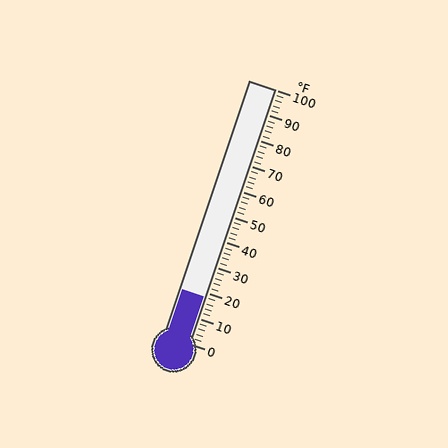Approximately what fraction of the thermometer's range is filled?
The thermometer is filled to approximately 20% of its range.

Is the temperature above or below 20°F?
The temperature is below 20°F.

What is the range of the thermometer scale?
The thermometer scale ranges from 0°F to 100°F.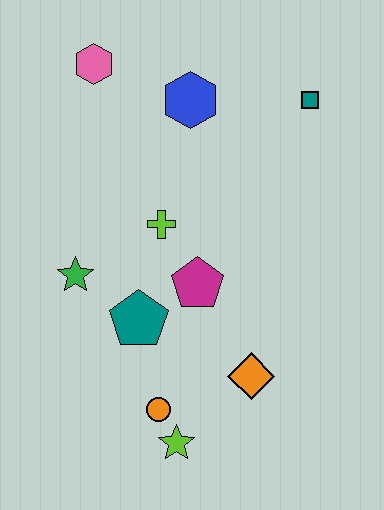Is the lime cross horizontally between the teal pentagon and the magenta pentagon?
Yes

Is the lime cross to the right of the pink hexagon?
Yes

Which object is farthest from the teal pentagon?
The teal square is farthest from the teal pentagon.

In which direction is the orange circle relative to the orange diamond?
The orange circle is to the left of the orange diamond.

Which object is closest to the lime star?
The orange circle is closest to the lime star.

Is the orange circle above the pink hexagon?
No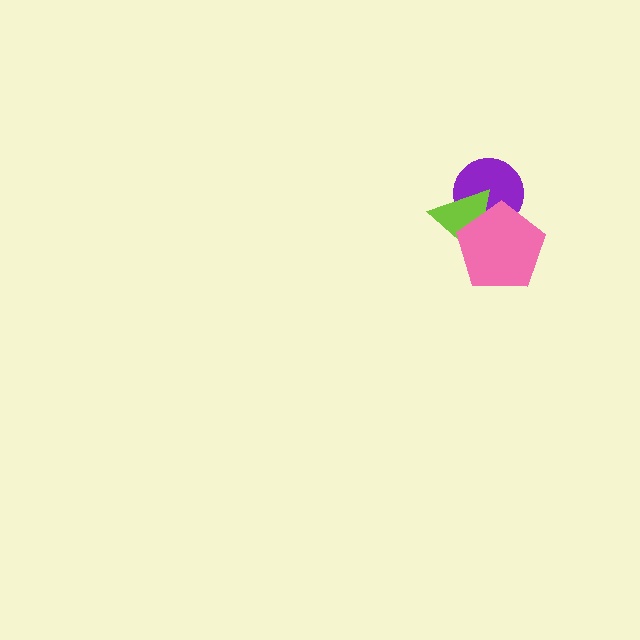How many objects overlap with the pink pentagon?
2 objects overlap with the pink pentagon.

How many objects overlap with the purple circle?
2 objects overlap with the purple circle.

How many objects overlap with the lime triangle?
2 objects overlap with the lime triangle.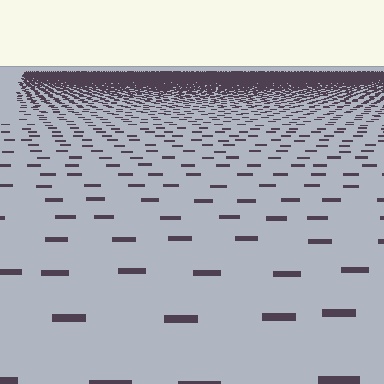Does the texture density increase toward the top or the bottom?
Density increases toward the top.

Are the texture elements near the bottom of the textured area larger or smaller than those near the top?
Larger. Near the bottom, elements are closer to the viewer and appear at a bigger on-screen size.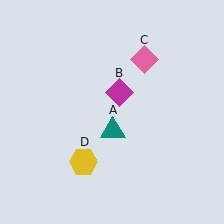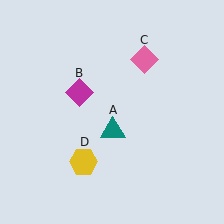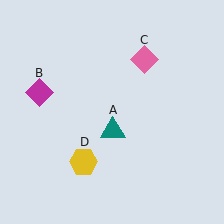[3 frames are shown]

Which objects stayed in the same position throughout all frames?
Teal triangle (object A) and pink diamond (object C) and yellow hexagon (object D) remained stationary.